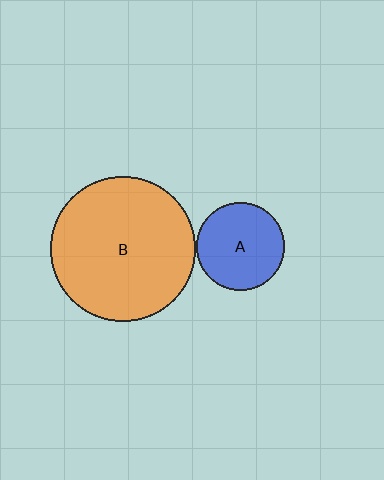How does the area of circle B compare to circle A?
Approximately 2.7 times.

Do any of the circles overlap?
No, none of the circles overlap.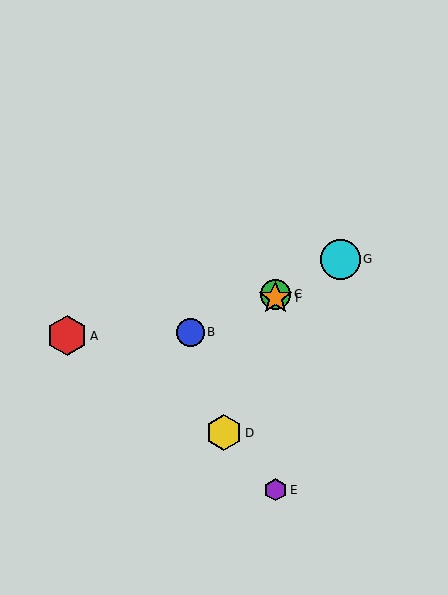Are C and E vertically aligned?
Yes, both are at x≈275.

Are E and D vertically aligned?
No, E is at x≈275 and D is at x≈224.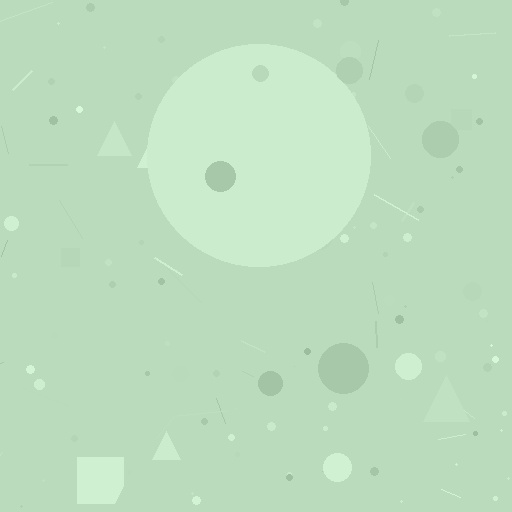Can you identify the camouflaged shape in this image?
The camouflaged shape is a circle.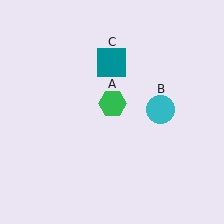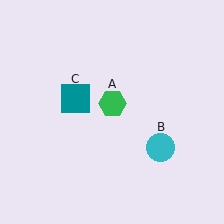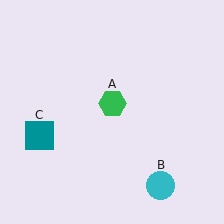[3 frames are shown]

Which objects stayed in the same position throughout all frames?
Green hexagon (object A) remained stationary.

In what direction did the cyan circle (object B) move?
The cyan circle (object B) moved down.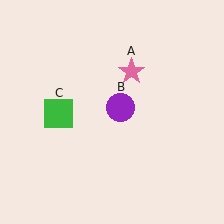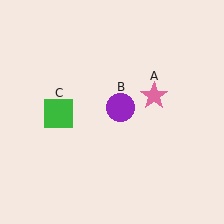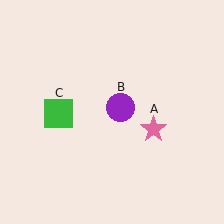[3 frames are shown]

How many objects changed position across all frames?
1 object changed position: pink star (object A).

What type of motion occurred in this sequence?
The pink star (object A) rotated clockwise around the center of the scene.